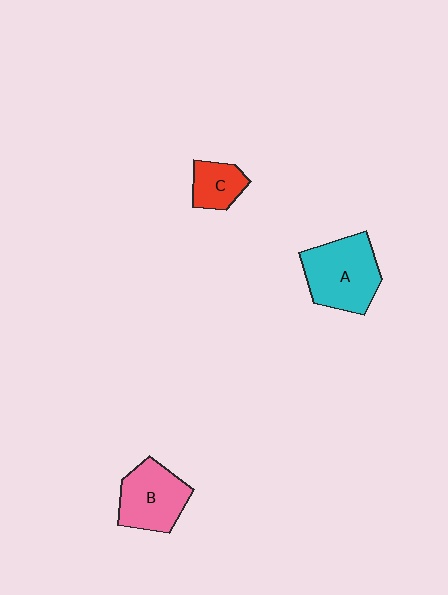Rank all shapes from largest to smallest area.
From largest to smallest: A (cyan), B (pink), C (red).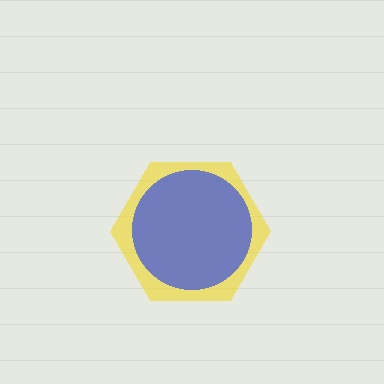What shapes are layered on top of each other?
The layered shapes are: a yellow hexagon, a blue circle.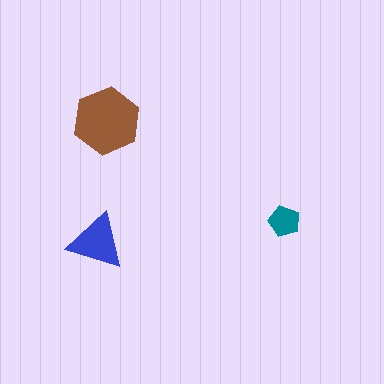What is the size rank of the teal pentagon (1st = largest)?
3rd.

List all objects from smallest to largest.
The teal pentagon, the blue triangle, the brown hexagon.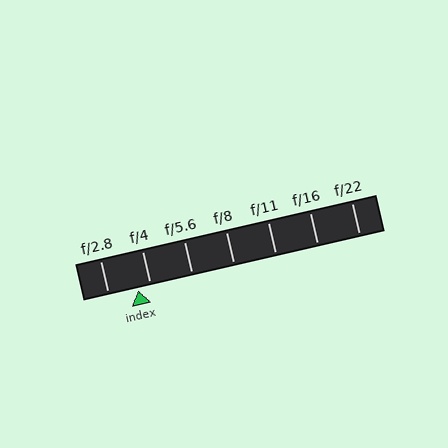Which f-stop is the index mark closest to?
The index mark is closest to f/4.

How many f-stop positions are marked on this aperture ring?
There are 7 f-stop positions marked.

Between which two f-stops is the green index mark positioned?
The index mark is between f/2.8 and f/4.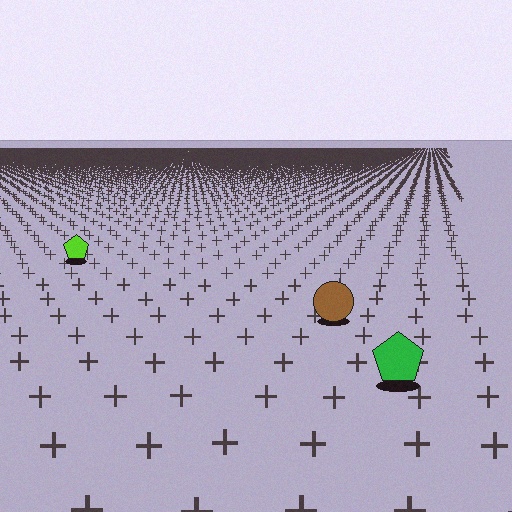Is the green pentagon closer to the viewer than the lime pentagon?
Yes. The green pentagon is closer — you can tell from the texture gradient: the ground texture is coarser near it.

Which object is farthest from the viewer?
The lime pentagon is farthest from the viewer. It appears smaller and the ground texture around it is denser.